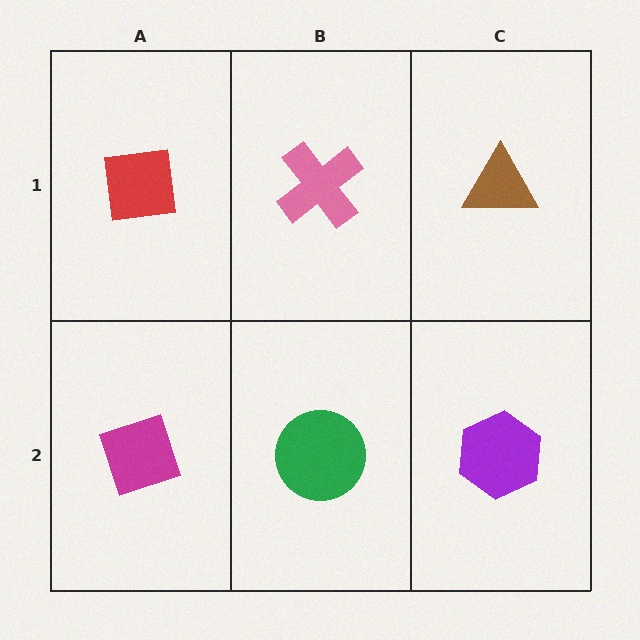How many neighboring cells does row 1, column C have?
2.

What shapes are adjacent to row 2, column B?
A pink cross (row 1, column B), a magenta diamond (row 2, column A), a purple hexagon (row 2, column C).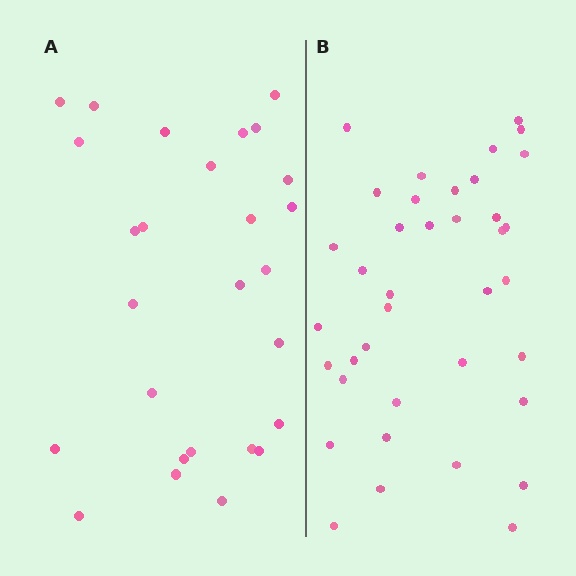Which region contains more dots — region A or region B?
Region B (the right region) has more dots.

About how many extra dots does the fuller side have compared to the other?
Region B has roughly 12 or so more dots than region A.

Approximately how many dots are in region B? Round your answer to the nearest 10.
About 40 dots. (The exact count is 38, which rounds to 40.)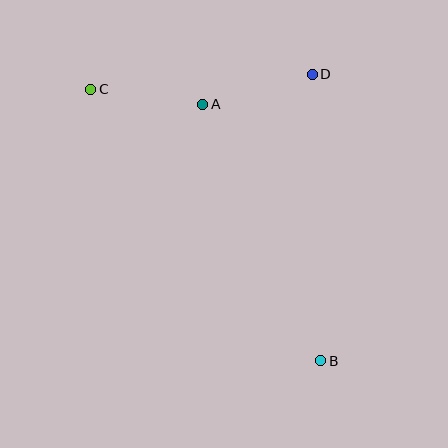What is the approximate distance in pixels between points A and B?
The distance between A and B is approximately 282 pixels.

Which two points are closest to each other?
Points A and C are closest to each other.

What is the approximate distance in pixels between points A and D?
The distance between A and D is approximately 114 pixels.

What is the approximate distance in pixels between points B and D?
The distance between B and D is approximately 287 pixels.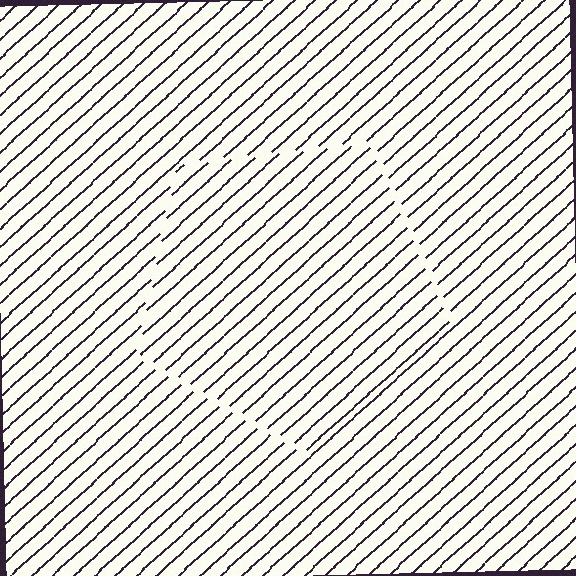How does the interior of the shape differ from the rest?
The interior of the shape contains the same grating, shifted by half a period — the contour is defined by the phase discontinuity where line-ends from the inner and outer gratings abut.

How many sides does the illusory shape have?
5 sides — the line-ends trace a pentagon.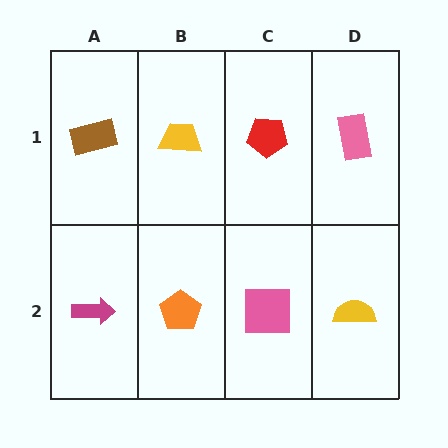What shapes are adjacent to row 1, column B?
An orange pentagon (row 2, column B), a brown rectangle (row 1, column A), a red pentagon (row 1, column C).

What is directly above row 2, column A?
A brown rectangle.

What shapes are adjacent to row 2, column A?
A brown rectangle (row 1, column A), an orange pentagon (row 2, column B).